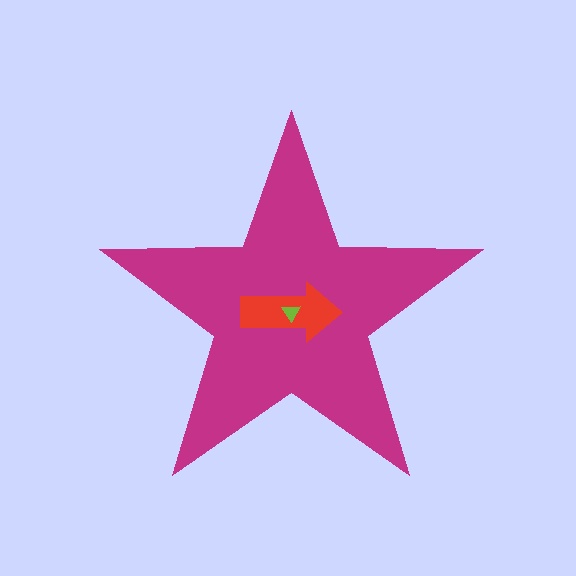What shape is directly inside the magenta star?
The red arrow.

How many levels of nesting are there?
3.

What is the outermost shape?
The magenta star.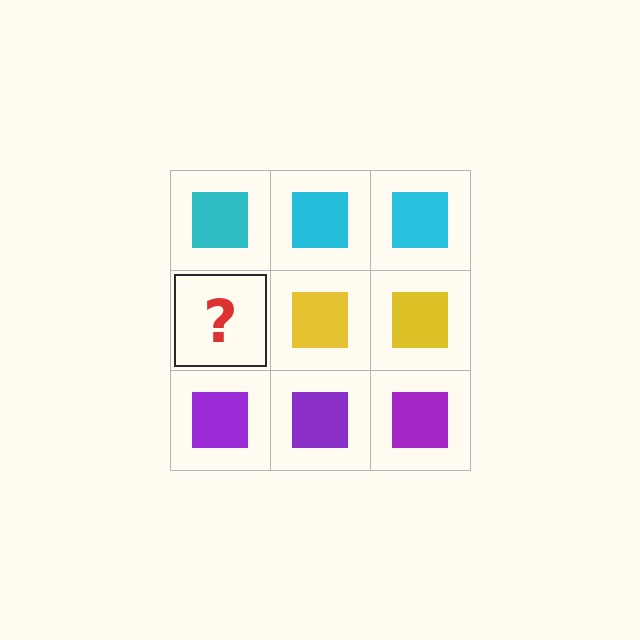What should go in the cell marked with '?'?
The missing cell should contain a yellow square.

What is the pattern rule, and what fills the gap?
The rule is that each row has a consistent color. The gap should be filled with a yellow square.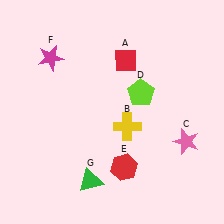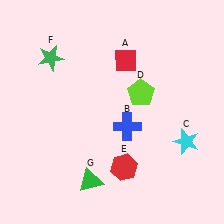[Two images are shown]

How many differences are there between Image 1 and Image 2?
There are 3 differences between the two images.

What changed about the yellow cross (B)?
In Image 1, B is yellow. In Image 2, it changed to blue.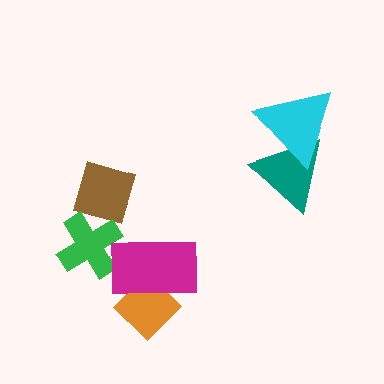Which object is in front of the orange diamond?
The magenta rectangle is in front of the orange diamond.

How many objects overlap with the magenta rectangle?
1 object overlaps with the magenta rectangle.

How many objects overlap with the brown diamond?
1 object overlaps with the brown diamond.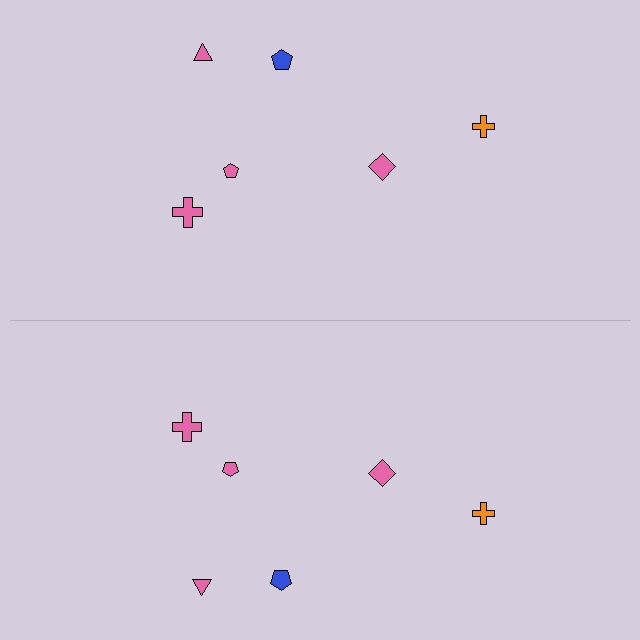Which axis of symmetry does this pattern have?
The pattern has a horizontal axis of symmetry running through the center of the image.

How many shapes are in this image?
There are 12 shapes in this image.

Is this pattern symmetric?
Yes, this pattern has bilateral (reflection) symmetry.